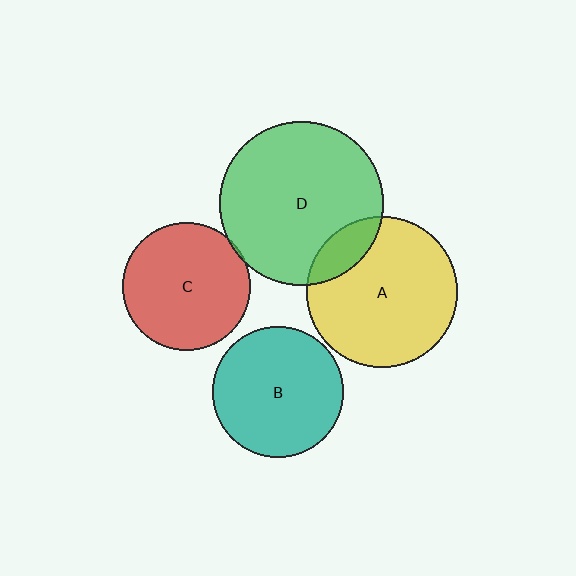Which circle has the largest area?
Circle D (green).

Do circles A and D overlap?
Yes.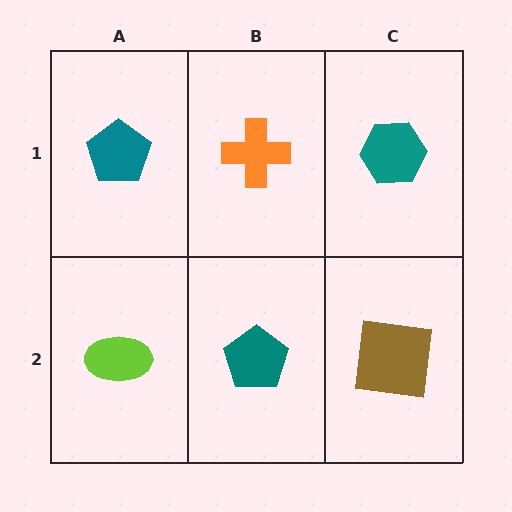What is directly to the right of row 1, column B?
A teal hexagon.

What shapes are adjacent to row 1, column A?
A lime ellipse (row 2, column A), an orange cross (row 1, column B).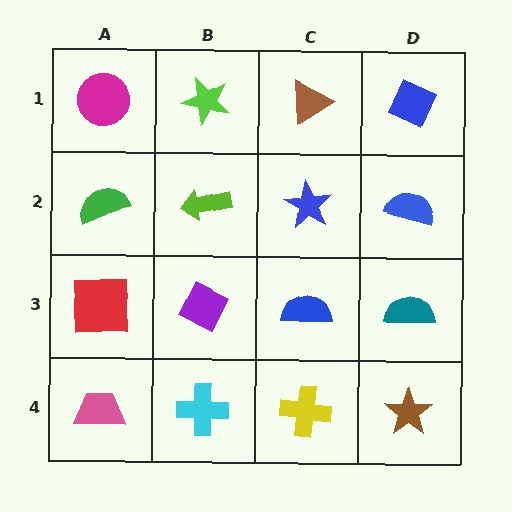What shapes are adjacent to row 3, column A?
A green semicircle (row 2, column A), a pink trapezoid (row 4, column A), a purple diamond (row 3, column B).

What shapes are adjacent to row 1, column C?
A blue star (row 2, column C), a lime star (row 1, column B), a blue diamond (row 1, column D).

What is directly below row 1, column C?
A blue star.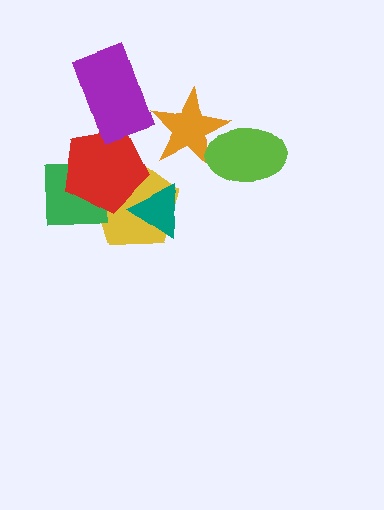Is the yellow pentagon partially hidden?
Yes, it is partially covered by another shape.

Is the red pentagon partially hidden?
Yes, it is partially covered by another shape.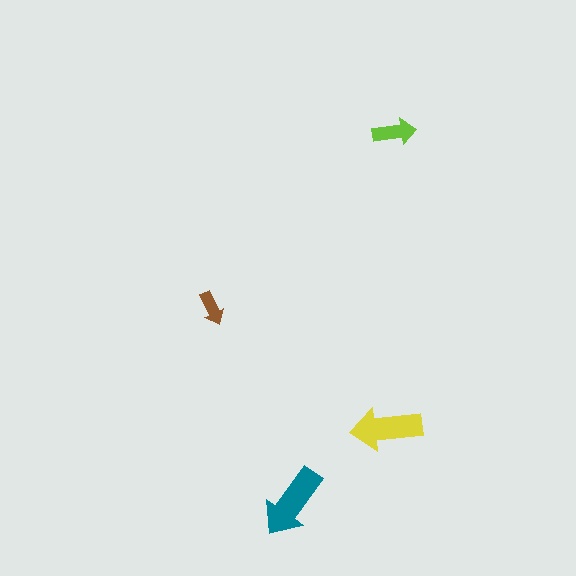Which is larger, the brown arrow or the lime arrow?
The lime one.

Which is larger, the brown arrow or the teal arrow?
The teal one.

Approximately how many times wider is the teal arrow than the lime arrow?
About 1.5 times wider.